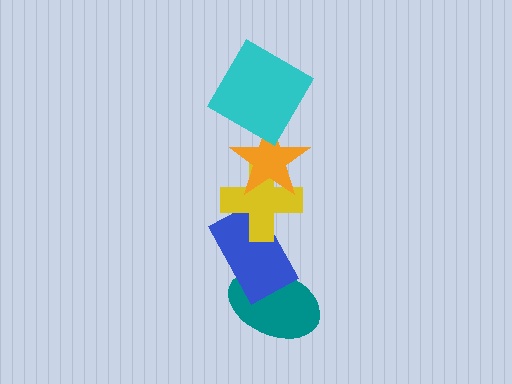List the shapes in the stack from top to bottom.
From top to bottom: the cyan diamond, the orange star, the yellow cross, the blue rectangle, the teal ellipse.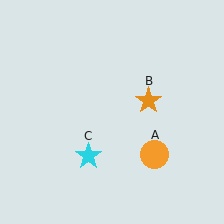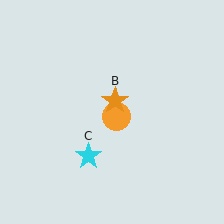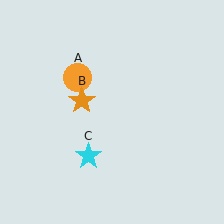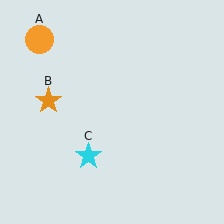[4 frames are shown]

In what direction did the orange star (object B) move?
The orange star (object B) moved left.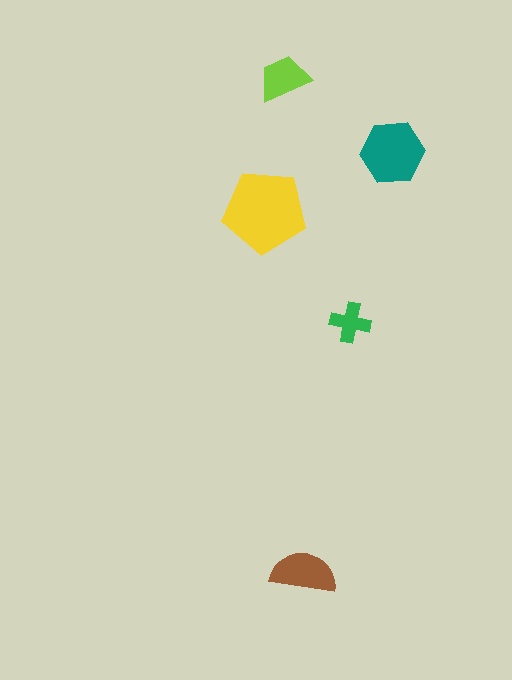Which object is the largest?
The yellow pentagon.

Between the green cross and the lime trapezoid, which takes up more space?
The lime trapezoid.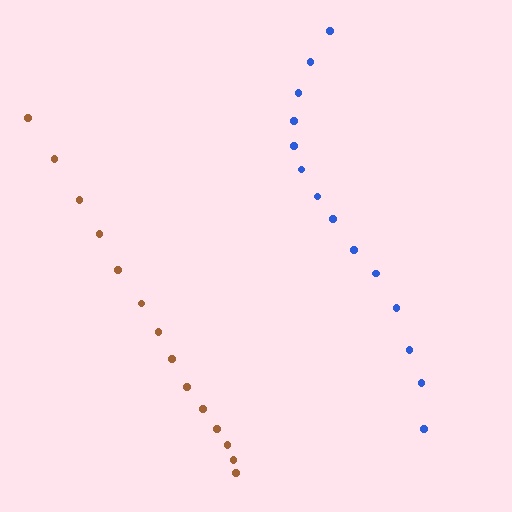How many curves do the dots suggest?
There are 2 distinct paths.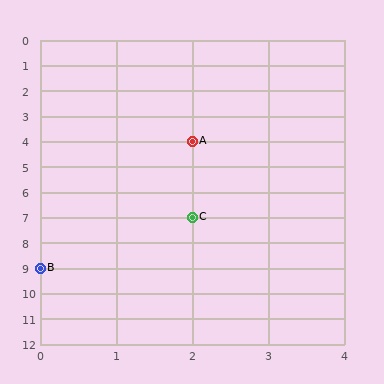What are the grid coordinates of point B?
Point B is at grid coordinates (0, 9).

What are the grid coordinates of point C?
Point C is at grid coordinates (2, 7).